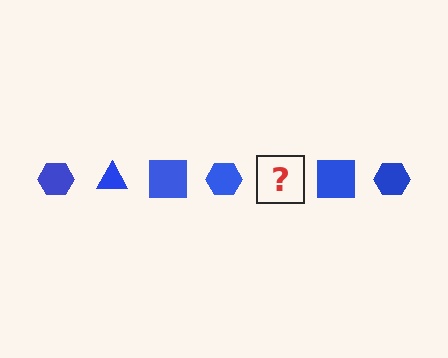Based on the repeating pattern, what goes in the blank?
The blank should be a blue triangle.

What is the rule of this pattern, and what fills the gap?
The rule is that the pattern cycles through hexagon, triangle, square shapes in blue. The gap should be filled with a blue triangle.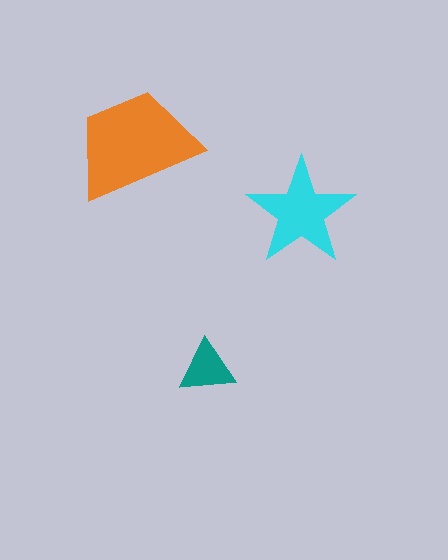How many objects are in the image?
There are 3 objects in the image.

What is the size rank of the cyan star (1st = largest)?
2nd.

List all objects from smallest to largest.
The teal triangle, the cyan star, the orange trapezoid.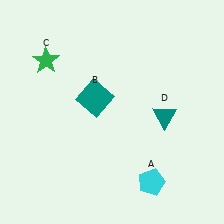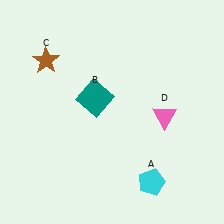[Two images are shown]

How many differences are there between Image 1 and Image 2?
There are 2 differences between the two images.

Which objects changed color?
C changed from green to brown. D changed from teal to pink.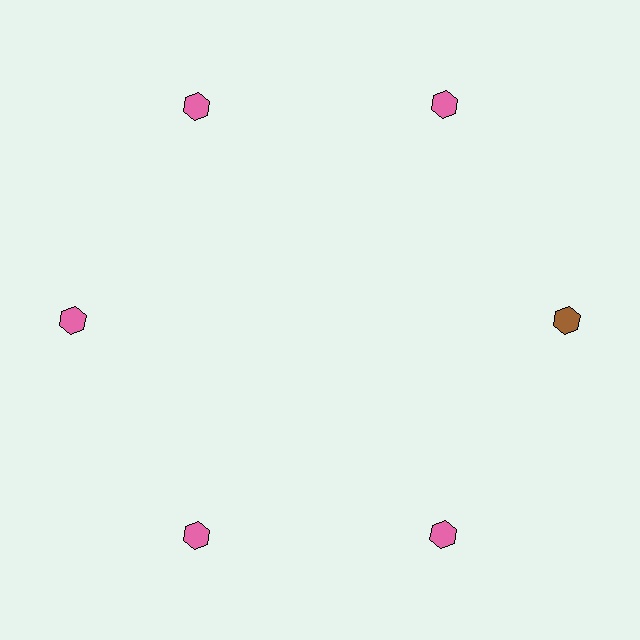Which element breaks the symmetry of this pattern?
The brown hexagon at roughly the 3 o'clock position breaks the symmetry. All other shapes are pink hexagons.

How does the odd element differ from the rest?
It has a different color: brown instead of pink.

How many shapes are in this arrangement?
There are 6 shapes arranged in a ring pattern.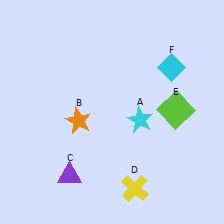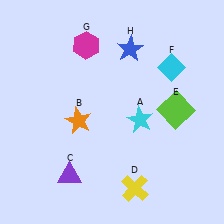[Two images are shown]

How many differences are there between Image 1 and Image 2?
There are 2 differences between the two images.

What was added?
A magenta hexagon (G), a blue star (H) were added in Image 2.